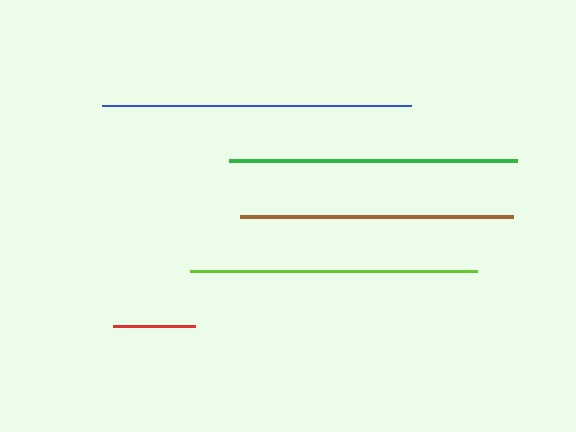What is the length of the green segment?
The green segment is approximately 288 pixels long.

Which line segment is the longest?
The blue line is the longest at approximately 309 pixels.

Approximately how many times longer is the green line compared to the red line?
The green line is approximately 3.5 times the length of the red line.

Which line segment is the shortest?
The red line is the shortest at approximately 81 pixels.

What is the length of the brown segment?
The brown segment is approximately 273 pixels long.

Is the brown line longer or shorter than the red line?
The brown line is longer than the red line.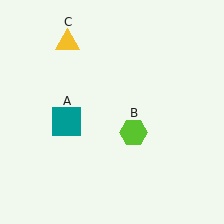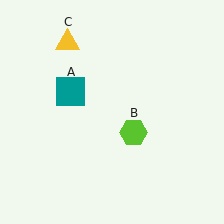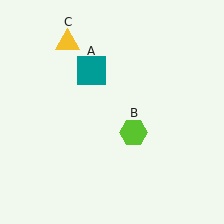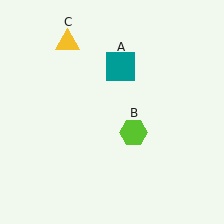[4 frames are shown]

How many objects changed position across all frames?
1 object changed position: teal square (object A).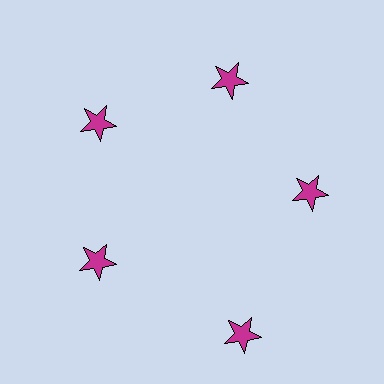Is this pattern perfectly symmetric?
No. The 5 magenta stars are arranged in a ring, but one element near the 5 o'clock position is pushed outward from the center, breaking the 5-fold rotational symmetry.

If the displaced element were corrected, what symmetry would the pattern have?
It would have 5-fold rotational symmetry — the pattern would map onto itself every 72 degrees.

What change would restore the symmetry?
The symmetry would be restored by moving it inward, back onto the ring so that all 5 stars sit at equal angles and equal distance from the center.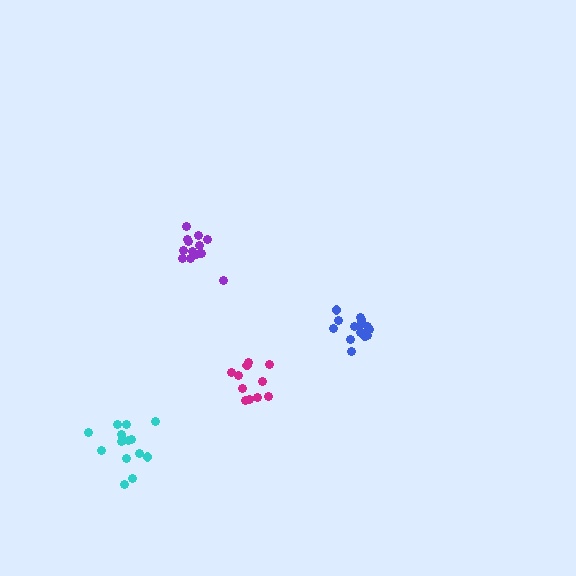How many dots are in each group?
Group 1: 15 dots, Group 2: 16 dots, Group 3: 13 dots, Group 4: 11 dots (55 total).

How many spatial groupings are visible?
There are 4 spatial groupings.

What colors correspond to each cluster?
The clusters are colored: cyan, blue, purple, magenta.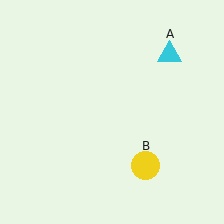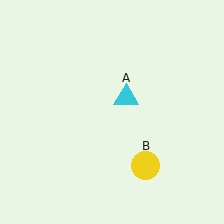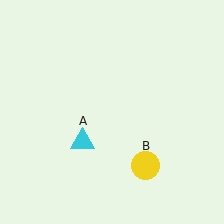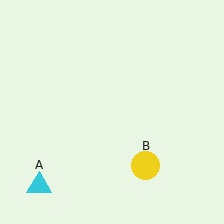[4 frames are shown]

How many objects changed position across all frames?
1 object changed position: cyan triangle (object A).